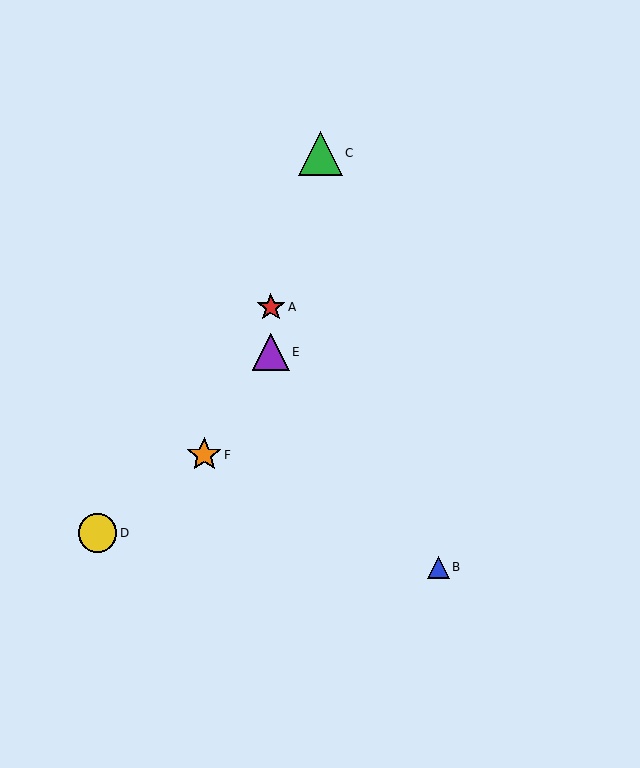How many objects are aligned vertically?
2 objects (A, E) are aligned vertically.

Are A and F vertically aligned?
No, A is at x≈271 and F is at x≈204.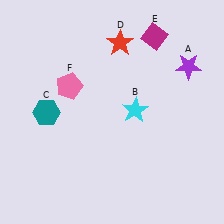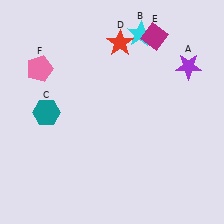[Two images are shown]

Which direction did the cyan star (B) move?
The cyan star (B) moved up.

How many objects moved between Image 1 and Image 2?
2 objects moved between the two images.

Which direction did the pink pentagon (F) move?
The pink pentagon (F) moved left.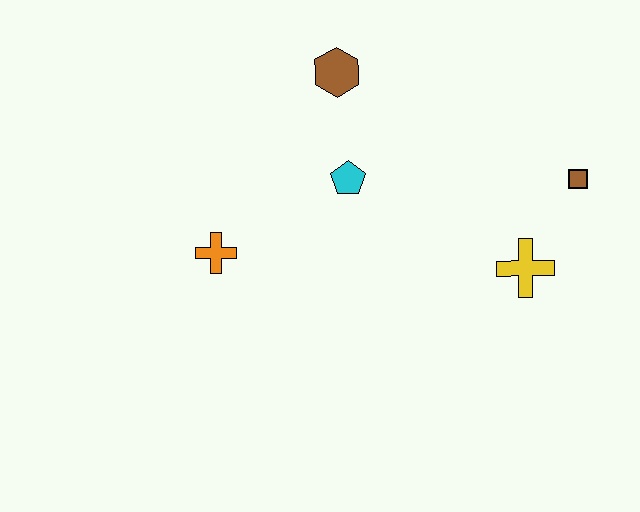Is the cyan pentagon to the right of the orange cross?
Yes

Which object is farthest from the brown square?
The orange cross is farthest from the brown square.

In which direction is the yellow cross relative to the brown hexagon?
The yellow cross is below the brown hexagon.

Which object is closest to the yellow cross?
The brown square is closest to the yellow cross.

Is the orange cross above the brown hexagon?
No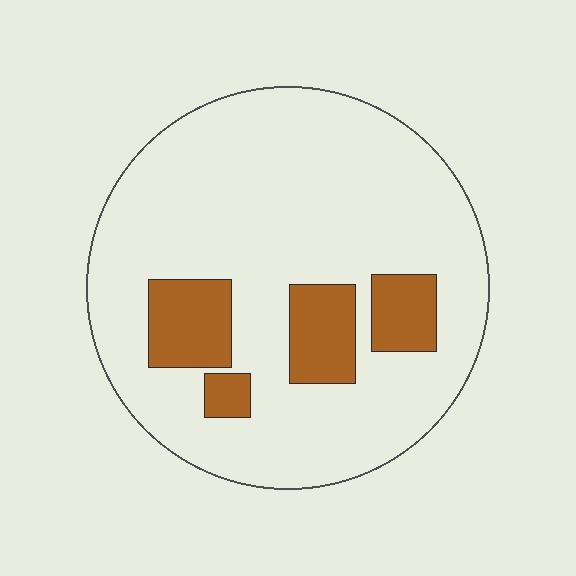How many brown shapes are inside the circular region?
4.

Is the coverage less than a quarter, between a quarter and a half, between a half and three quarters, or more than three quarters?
Less than a quarter.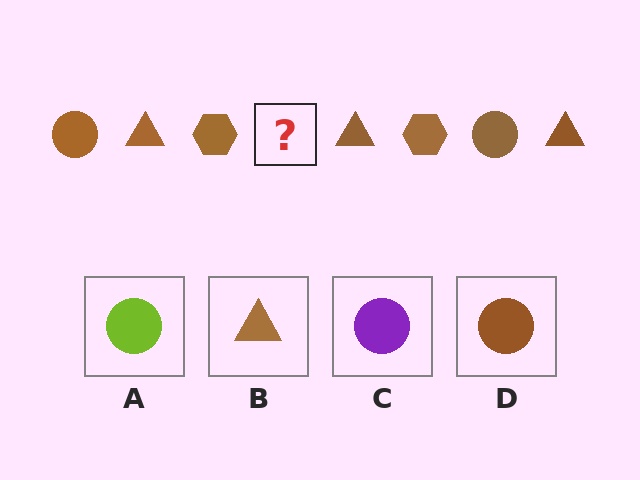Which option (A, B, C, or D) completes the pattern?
D.